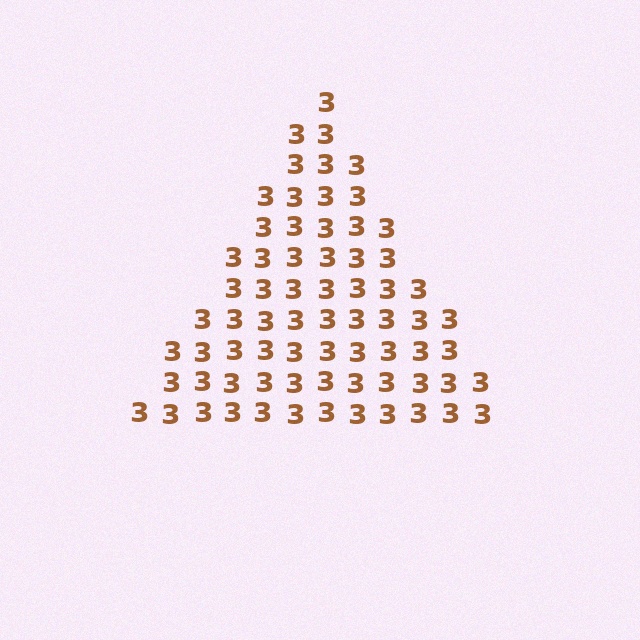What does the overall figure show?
The overall figure shows a triangle.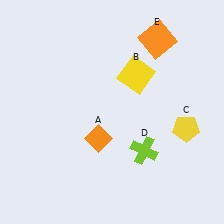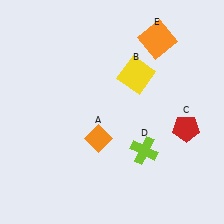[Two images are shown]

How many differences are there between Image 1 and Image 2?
There is 1 difference between the two images.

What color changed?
The pentagon (C) changed from yellow in Image 1 to red in Image 2.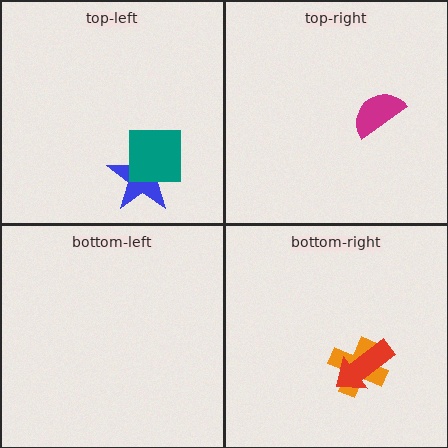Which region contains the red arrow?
The bottom-right region.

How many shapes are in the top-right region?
1.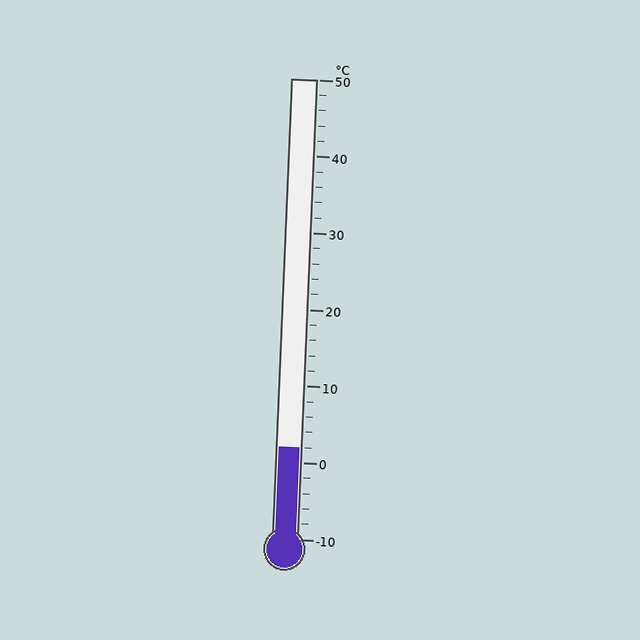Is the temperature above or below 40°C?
The temperature is below 40°C.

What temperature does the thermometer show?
The thermometer shows approximately 2°C.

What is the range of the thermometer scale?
The thermometer scale ranges from -10°C to 50°C.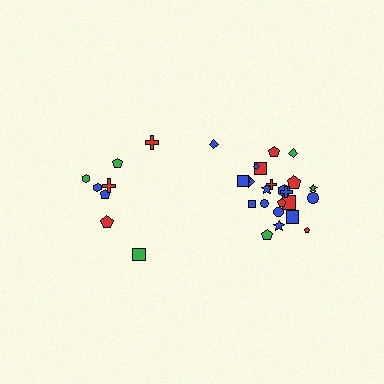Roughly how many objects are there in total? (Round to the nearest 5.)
Roughly 35 objects in total.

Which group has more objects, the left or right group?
The right group.